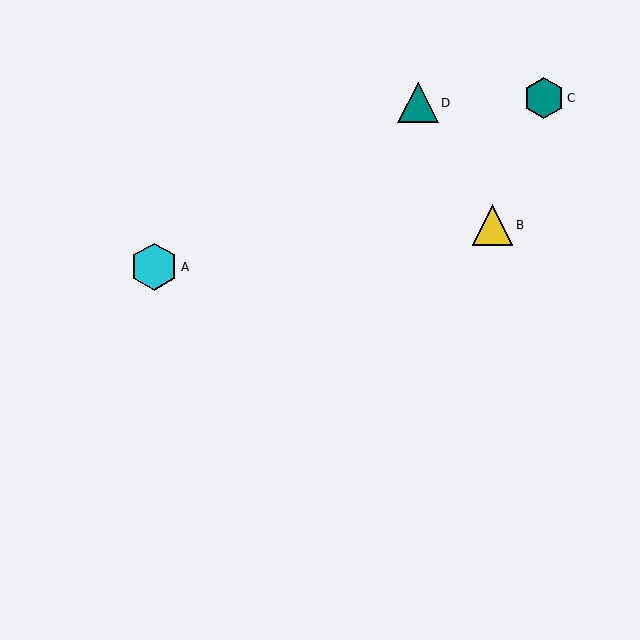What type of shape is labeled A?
Shape A is a cyan hexagon.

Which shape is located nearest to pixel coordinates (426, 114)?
The teal triangle (labeled D) at (418, 103) is nearest to that location.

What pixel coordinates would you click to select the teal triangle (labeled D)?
Click at (418, 103) to select the teal triangle D.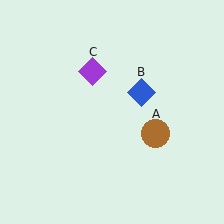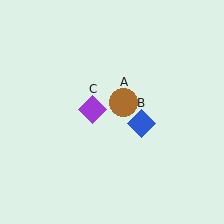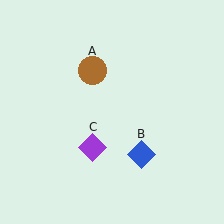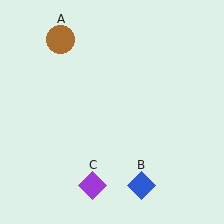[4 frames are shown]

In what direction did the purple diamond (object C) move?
The purple diamond (object C) moved down.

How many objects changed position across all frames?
3 objects changed position: brown circle (object A), blue diamond (object B), purple diamond (object C).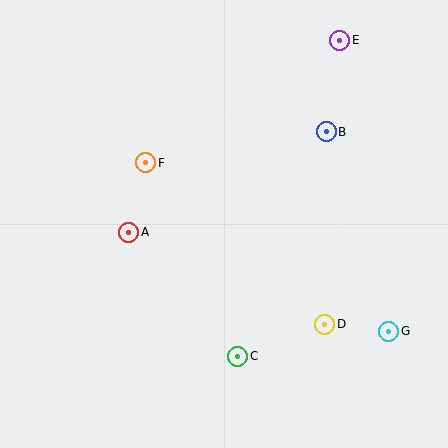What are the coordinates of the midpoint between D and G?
The midpoint between D and G is at (357, 328).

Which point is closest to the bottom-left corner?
Point A is closest to the bottom-left corner.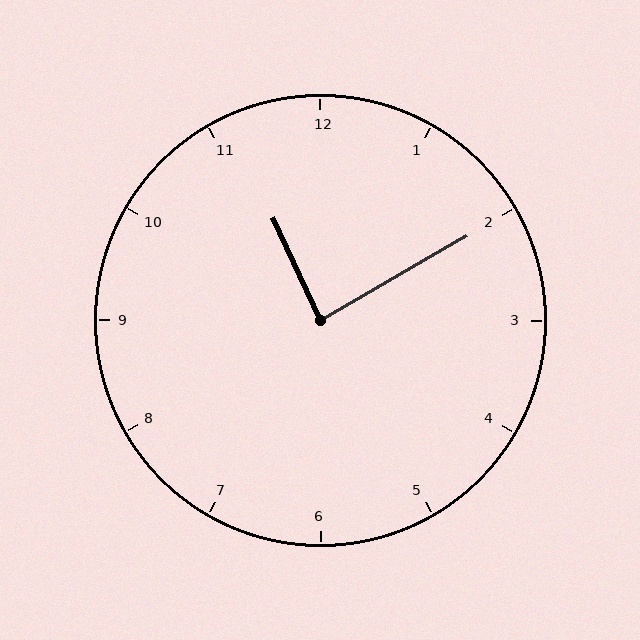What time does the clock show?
11:10.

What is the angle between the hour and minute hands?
Approximately 85 degrees.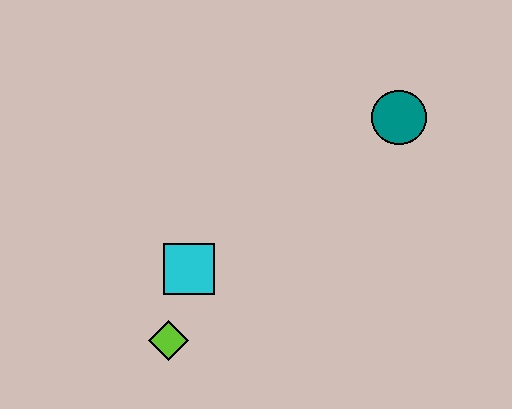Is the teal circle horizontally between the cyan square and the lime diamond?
No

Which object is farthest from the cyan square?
The teal circle is farthest from the cyan square.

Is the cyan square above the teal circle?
No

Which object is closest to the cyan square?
The lime diamond is closest to the cyan square.